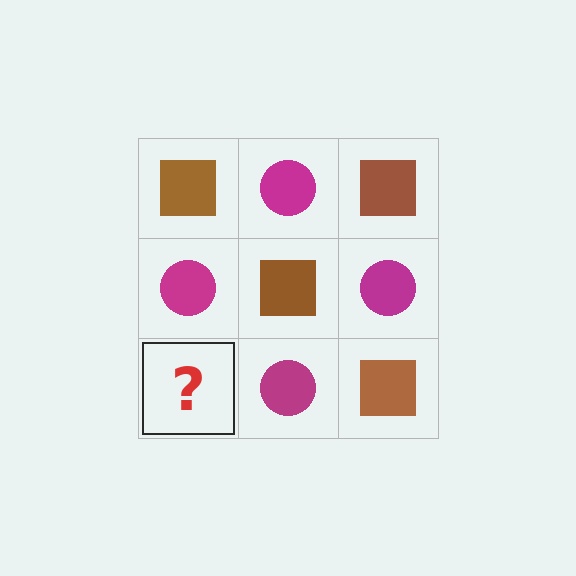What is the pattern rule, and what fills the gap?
The rule is that it alternates brown square and magenta circle in a checkerboard pattern. The gap should be filled with a brown square.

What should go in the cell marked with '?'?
The missing cell should contain a brown square.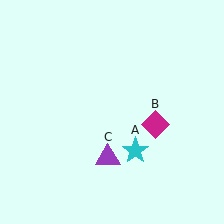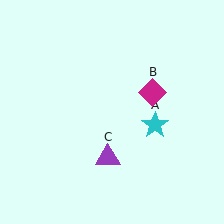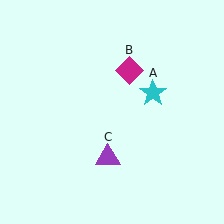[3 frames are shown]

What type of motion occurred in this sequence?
The cyan star (object A), magenta diamond (object B) rotated counterclockwise around the center of the scene.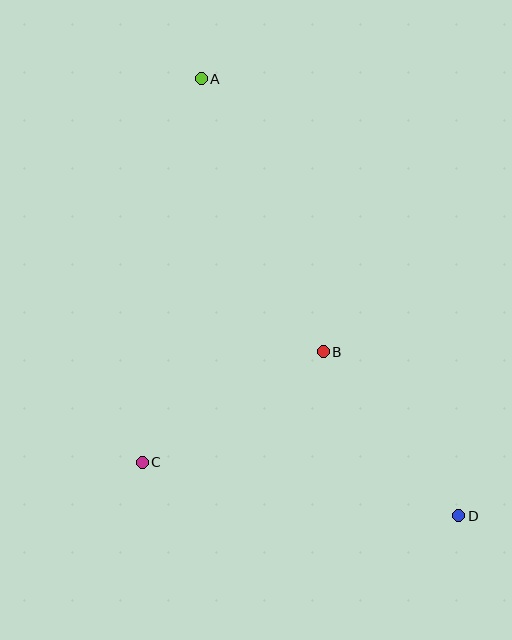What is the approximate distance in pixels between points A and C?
The distance between A and C is approximately 388 pixels.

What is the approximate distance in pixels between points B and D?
The distance between B and D is approximately 213 pixels.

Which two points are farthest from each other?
Points A and D are farthest from each other.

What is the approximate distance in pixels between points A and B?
The distance between A and B is approximately 299 pixels.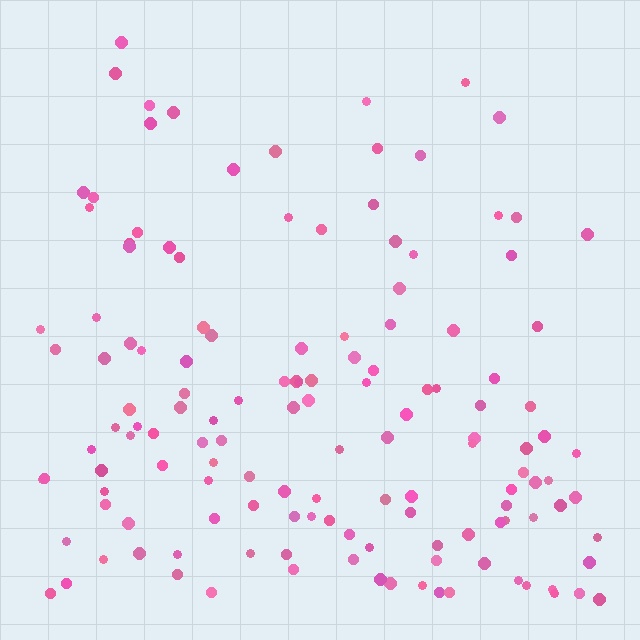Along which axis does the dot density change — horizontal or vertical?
Vertical.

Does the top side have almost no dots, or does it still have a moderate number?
Still a moderate number, just noticeably fewer than the bottom.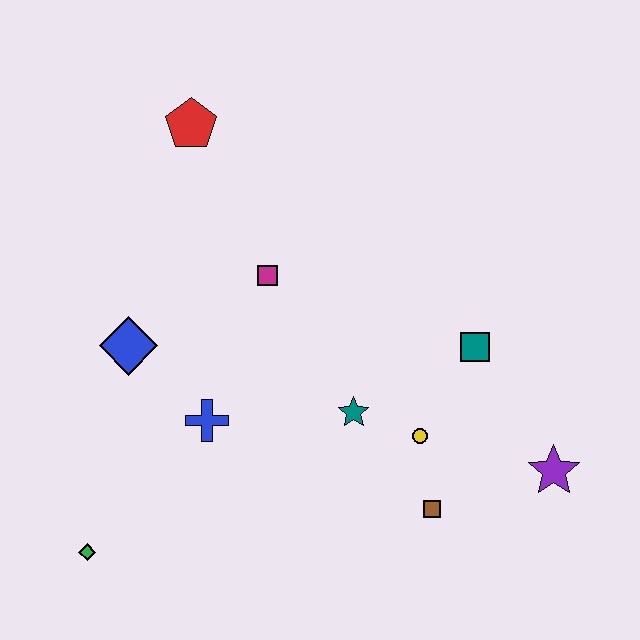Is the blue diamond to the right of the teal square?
No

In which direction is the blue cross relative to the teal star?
The blue cross is to the left of the teal star.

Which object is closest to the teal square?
The yellow circle is closest to the teal square.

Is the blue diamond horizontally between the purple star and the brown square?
No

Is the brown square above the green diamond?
Yes